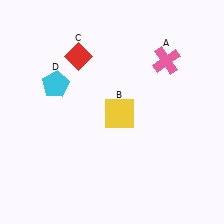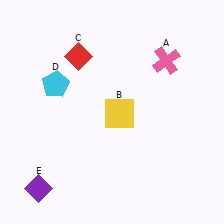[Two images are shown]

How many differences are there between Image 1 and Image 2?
There is 1 difference between the two images.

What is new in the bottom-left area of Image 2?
A purple diamond (E) was added in the bottom-left area of Image 2.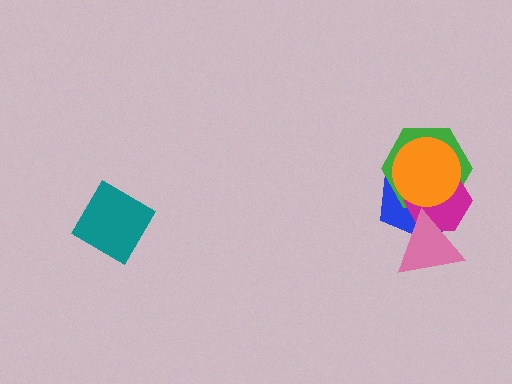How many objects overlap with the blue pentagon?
4 objects overlap with the blue pentagon.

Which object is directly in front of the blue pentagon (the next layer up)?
The green hexagon is directly in front of the blue pentagon.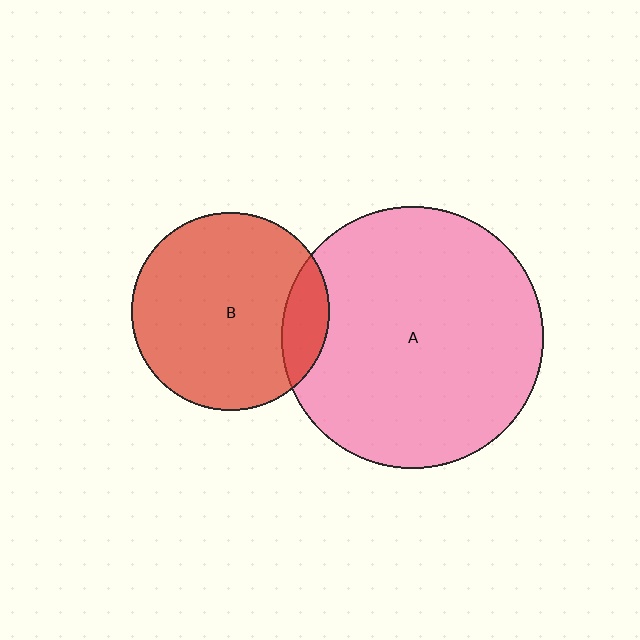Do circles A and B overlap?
Yes.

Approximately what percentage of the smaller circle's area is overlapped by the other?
Approximately 15%.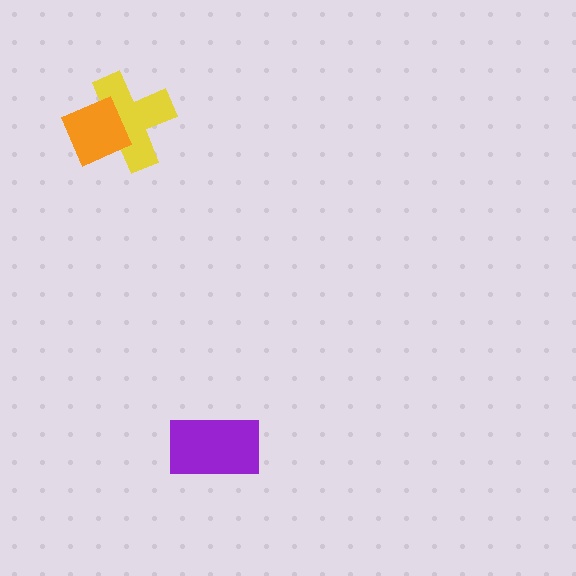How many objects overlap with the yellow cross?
1 object overlaps with the yellow cross.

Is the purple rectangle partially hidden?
No, no other shape covers it.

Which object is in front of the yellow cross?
The orange square is in front of the yellow cross.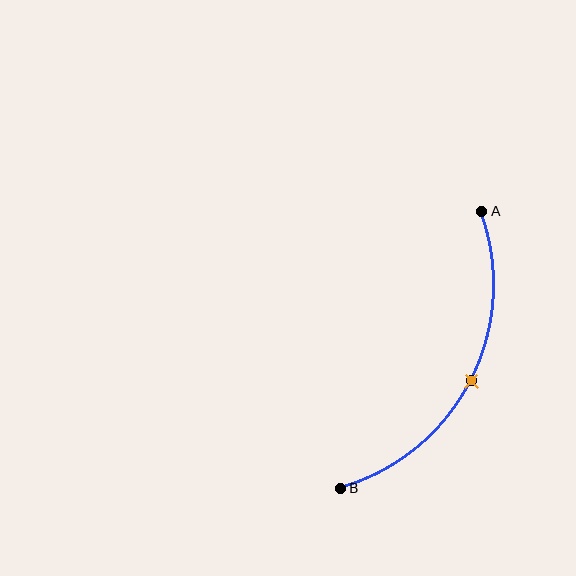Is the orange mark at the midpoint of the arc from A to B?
Yes. The orange mark lies on the arc at equal arc-length from both A and B — it is the arc midpoint.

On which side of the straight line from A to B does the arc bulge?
The arc bulges to the right of the straight line connecting A and B.